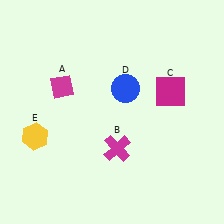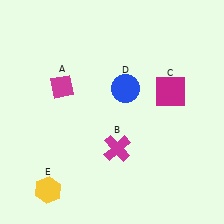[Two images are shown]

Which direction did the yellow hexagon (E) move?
The yellow hexagon (E) moved down.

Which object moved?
The yellow hexagon (E) moved down.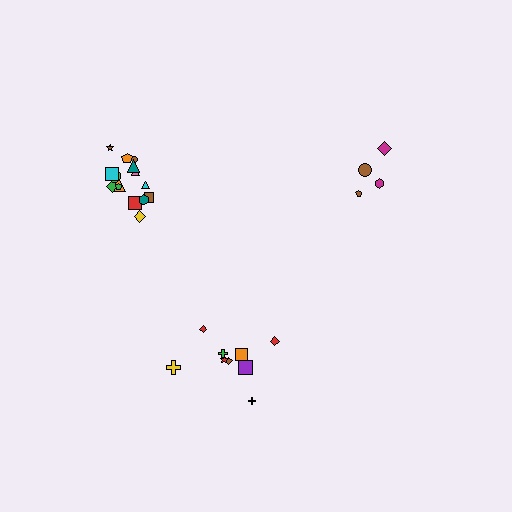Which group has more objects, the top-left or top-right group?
The top-left group.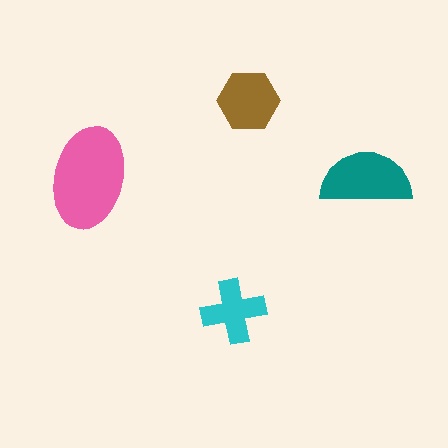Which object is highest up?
The brown hexagon is topmost.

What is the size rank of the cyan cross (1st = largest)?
4th.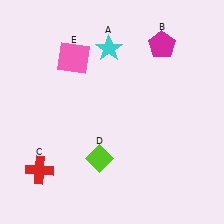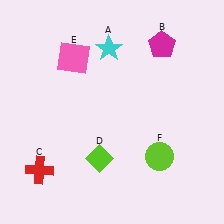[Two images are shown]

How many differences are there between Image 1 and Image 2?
There is 1 difference between the two images.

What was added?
A lime circle (F) was added in Image 2.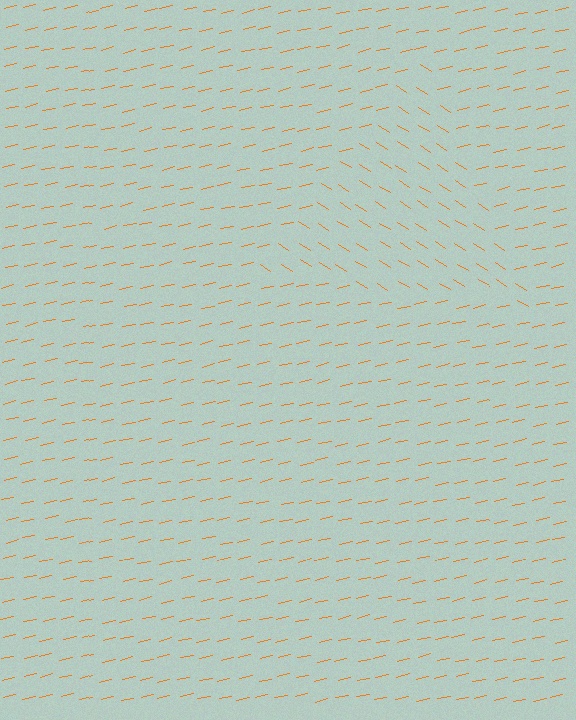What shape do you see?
I see a triangle.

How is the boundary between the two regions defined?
The boundary is defined purely by a change in line orientation (approximately 45 degrees difference). All lines are the same color and thickness.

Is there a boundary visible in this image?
Yes, there is a texture boundary formed by a change in line orientation.